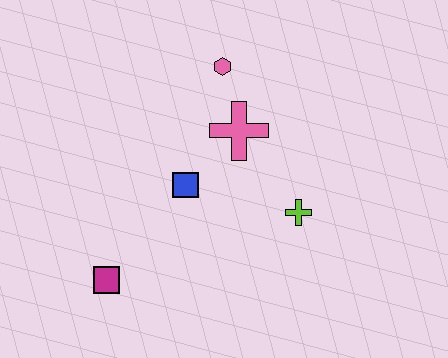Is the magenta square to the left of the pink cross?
Yes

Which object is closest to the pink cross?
The pink hexagon is closest to the pink cross.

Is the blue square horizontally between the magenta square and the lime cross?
Yes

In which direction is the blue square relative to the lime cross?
The blue square is to the left of the lime cross.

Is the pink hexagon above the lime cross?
Yes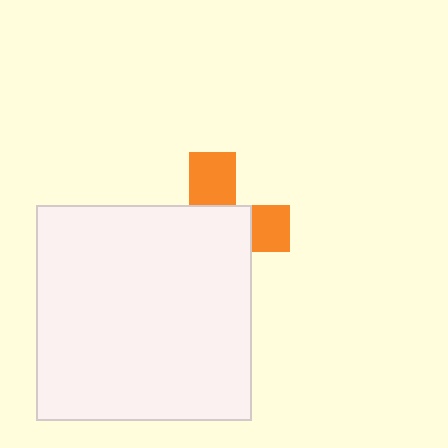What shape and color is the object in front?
The object in front is a white square.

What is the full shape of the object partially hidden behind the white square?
The partially hidden object is an orange cross.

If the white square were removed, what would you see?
You would see the complete orange cross.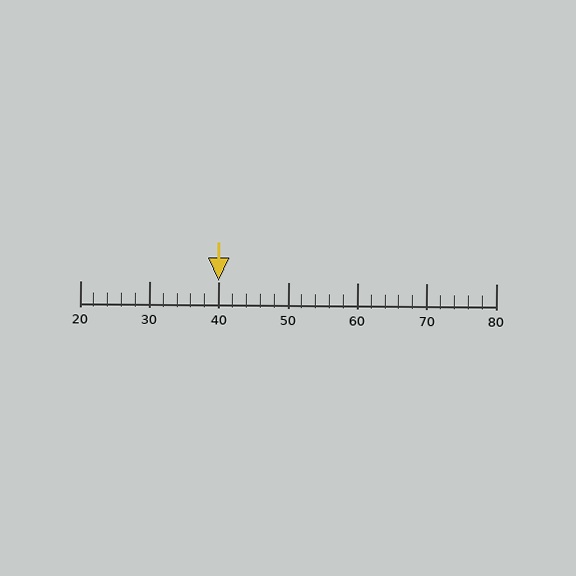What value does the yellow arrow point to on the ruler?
The yellow arrow points to approximately 40.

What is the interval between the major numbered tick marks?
The major tick marks are spaced 10 units apart.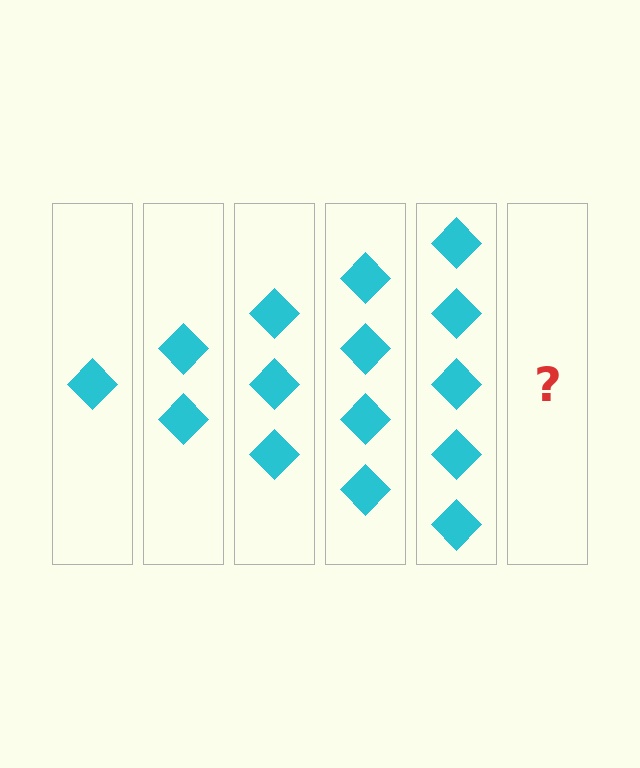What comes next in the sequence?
The next element should be 6 diamonds.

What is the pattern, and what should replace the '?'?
The pattern is that each step adds one more diamond. The '?' should be 6 diamonds.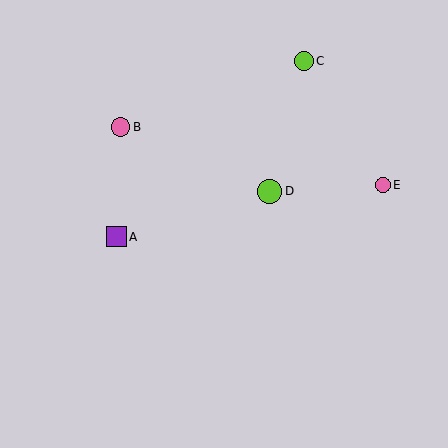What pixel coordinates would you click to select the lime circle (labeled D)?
Click at (270, 191) to select the lime circle D.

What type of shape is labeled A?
Shape A is a purple square.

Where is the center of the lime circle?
The center of the lime circle is at (304, 61).